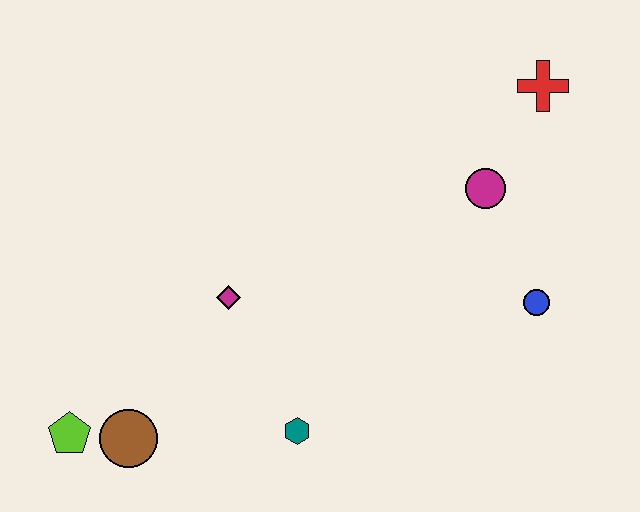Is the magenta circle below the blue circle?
No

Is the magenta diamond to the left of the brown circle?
No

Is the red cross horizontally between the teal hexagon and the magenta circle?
No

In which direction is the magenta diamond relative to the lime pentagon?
The magenta diamond is to the right of the lime pentagon.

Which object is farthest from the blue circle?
The lime pentagon is farthest from the blue circle.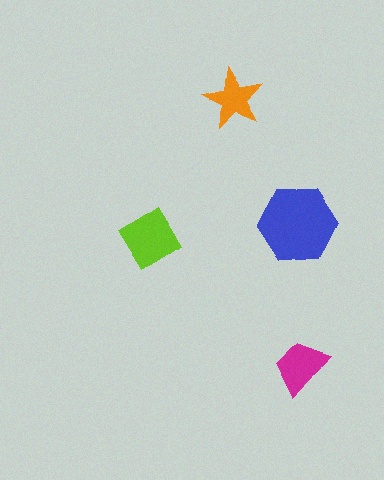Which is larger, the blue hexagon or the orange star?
The blue hexagon.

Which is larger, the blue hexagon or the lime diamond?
The blue hexagon.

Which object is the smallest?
The orange star.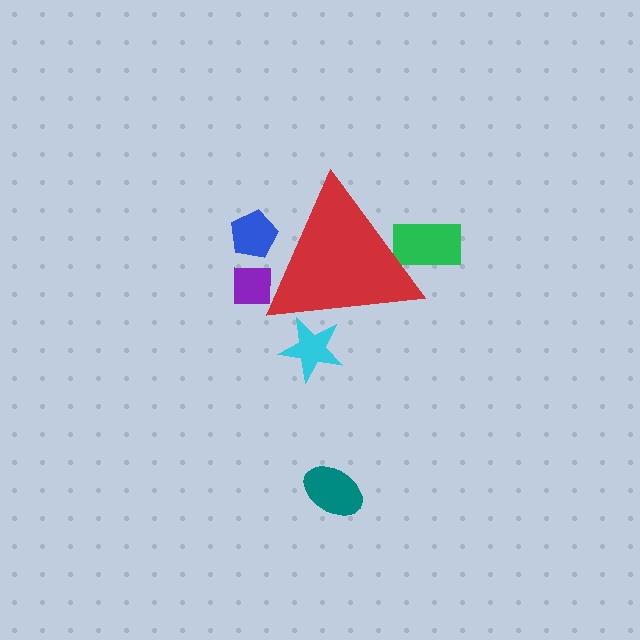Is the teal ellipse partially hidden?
No, the teal ellipse is fully visible.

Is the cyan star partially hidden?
Yes, the cyan star is partially hidden behind the red triangle.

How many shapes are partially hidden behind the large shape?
4 shapes are partially hidden.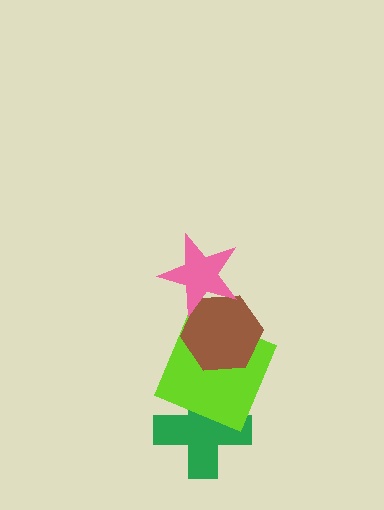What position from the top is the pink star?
The pink star is 1st from the top.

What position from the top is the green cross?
The green cross is 4th from the top.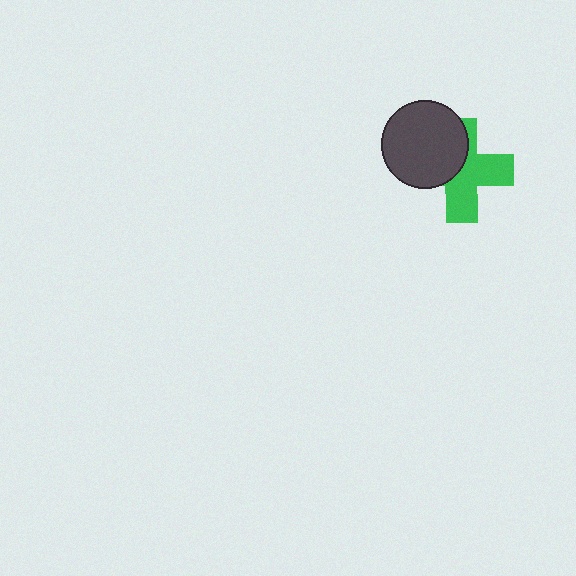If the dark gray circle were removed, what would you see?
You would see the complete green cross.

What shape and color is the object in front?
The object in front is a dark gray circle.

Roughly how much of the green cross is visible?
About half of it is visible (roughly 58%).